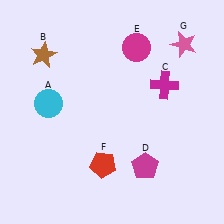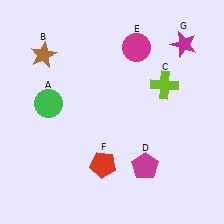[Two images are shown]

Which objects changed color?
A changed from cyan to green. C changed from magenta to lime. G changed from pink to magenta.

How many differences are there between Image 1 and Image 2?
There are 3 differences between the two images.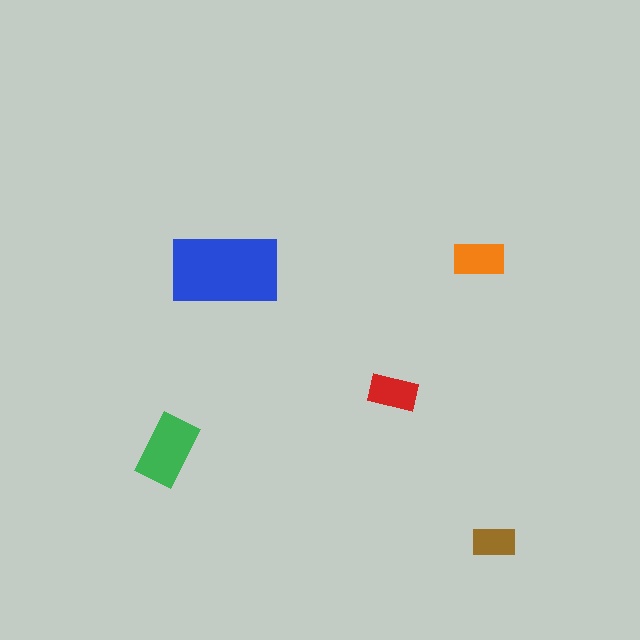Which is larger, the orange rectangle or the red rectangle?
The orange one.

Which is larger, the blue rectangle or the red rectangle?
The blue one.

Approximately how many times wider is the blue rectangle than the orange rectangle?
About 2 times wider.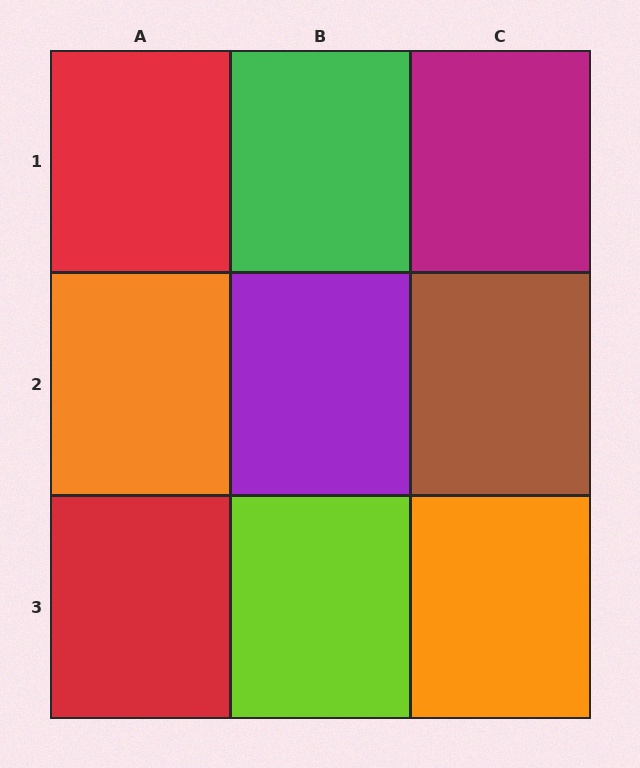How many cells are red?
2 cells are red.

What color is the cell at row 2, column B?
Purple.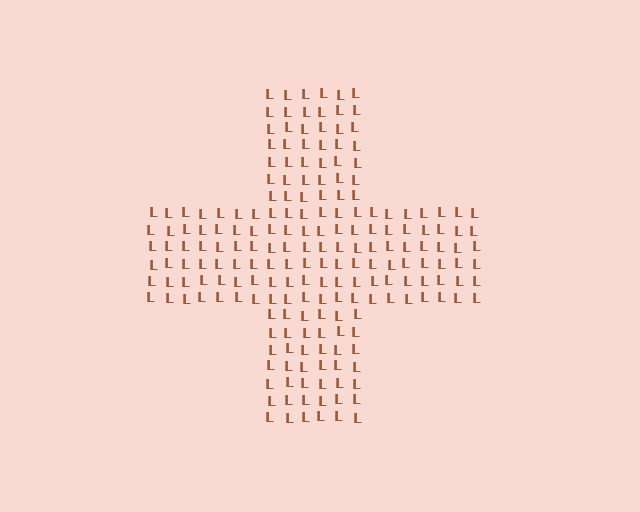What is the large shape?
The large shape is a cross.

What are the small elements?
The small elements are letter L's.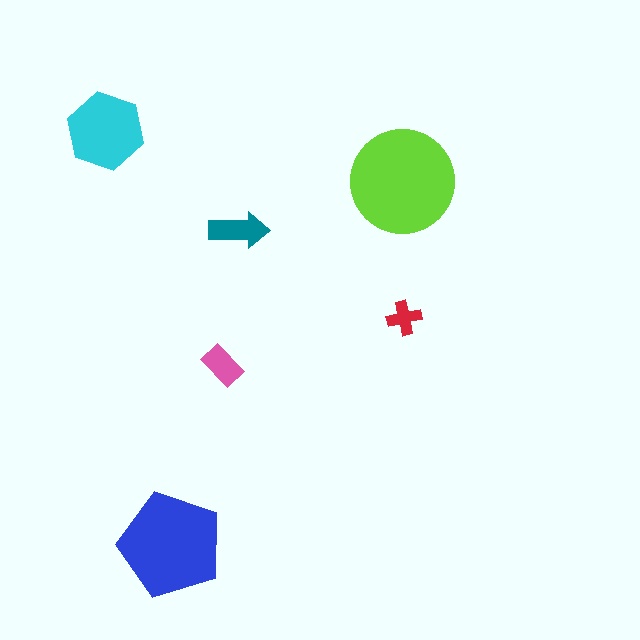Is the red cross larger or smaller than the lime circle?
Smaller.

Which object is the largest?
The lime circle.